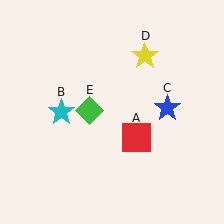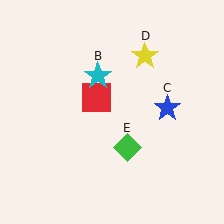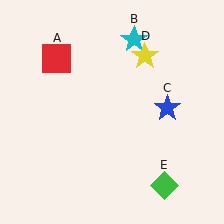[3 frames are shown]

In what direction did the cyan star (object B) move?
The cyan star (object B) moved up and to the right.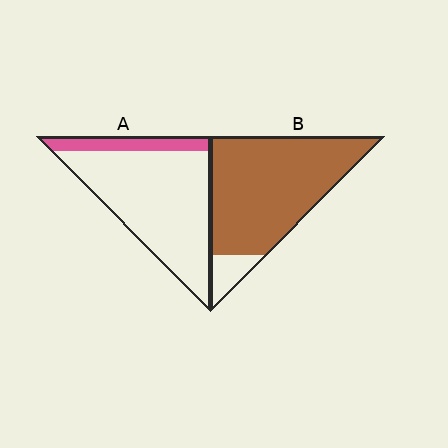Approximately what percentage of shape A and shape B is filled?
A is approximately 15% and B is approximately 90%.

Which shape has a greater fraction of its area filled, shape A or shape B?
Shape B.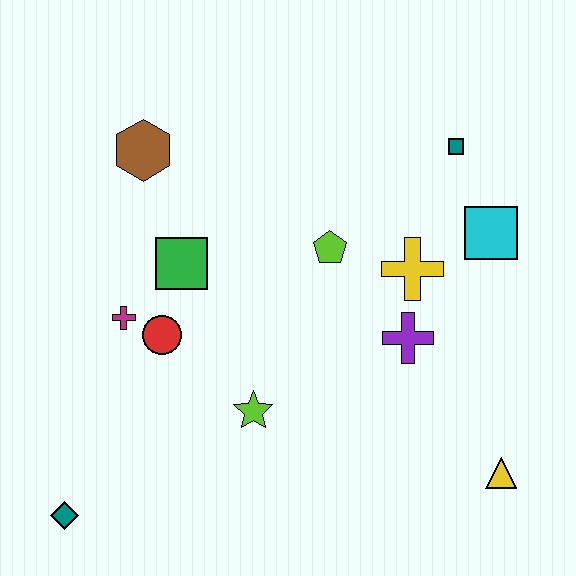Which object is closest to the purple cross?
The yellow cross is closest to the purple cross.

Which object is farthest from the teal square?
The teal diamond is farthest from the teal square.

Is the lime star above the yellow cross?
No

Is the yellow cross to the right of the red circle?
Yes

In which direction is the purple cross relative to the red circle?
The purple cross is to the right of the red circle.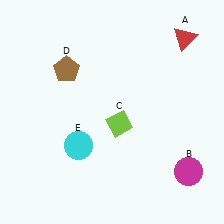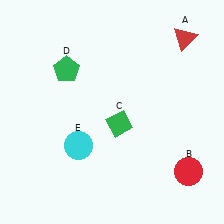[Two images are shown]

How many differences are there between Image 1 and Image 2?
There are 3 differences between the two images.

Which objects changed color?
B changed from magenta to red. C changed from lime to green. D changed from brown to green.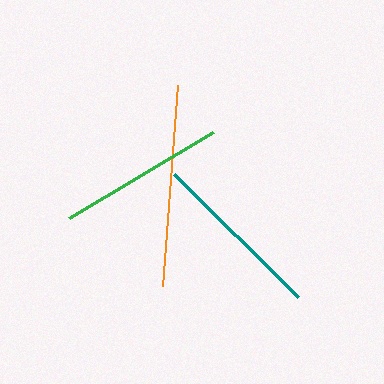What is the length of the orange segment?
The orange segment is approximately 202 pixels long.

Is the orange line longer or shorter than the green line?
The orange line is longer than the green line.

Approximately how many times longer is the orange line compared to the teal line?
The orange line is approximately 1.2 times the length of the teal line.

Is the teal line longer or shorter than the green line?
The teal line is longer than the green line.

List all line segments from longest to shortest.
From longest to shortest: orange, teal, green.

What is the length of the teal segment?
The teal segment is approximately 175 pixels long.